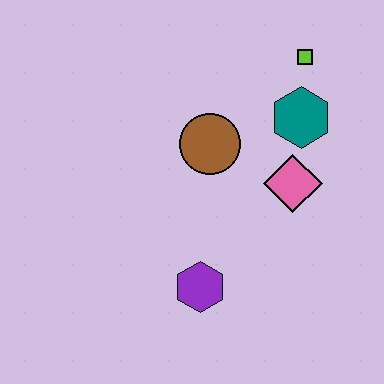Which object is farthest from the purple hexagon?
The lime square is farthest from the purple hexagon.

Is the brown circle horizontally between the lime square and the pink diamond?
No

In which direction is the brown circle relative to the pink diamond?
The brown circle is to the left of the pink diamond.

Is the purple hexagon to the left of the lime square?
Yes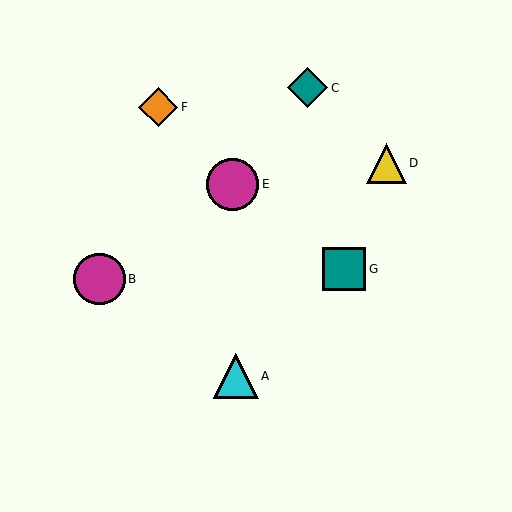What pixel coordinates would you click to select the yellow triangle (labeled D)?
Click at (386, 163) to select the yellow triangle D.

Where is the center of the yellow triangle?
The center of the yellow triangle is at (386, 163).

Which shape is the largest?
The magenta circle (labeled E) is the largest.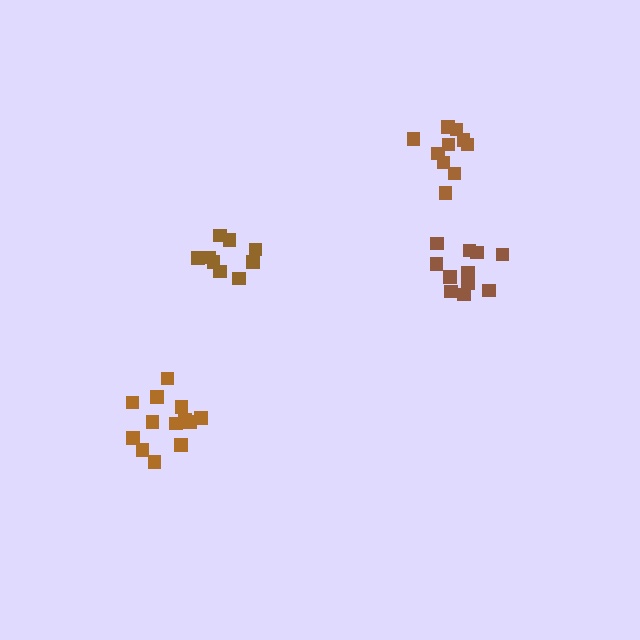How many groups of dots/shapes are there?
There are 4 groups.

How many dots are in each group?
Group 1: 13 dots, Group 2: 9 dots, Group 3: 10 dots, Group 4: 12 dots (44 total).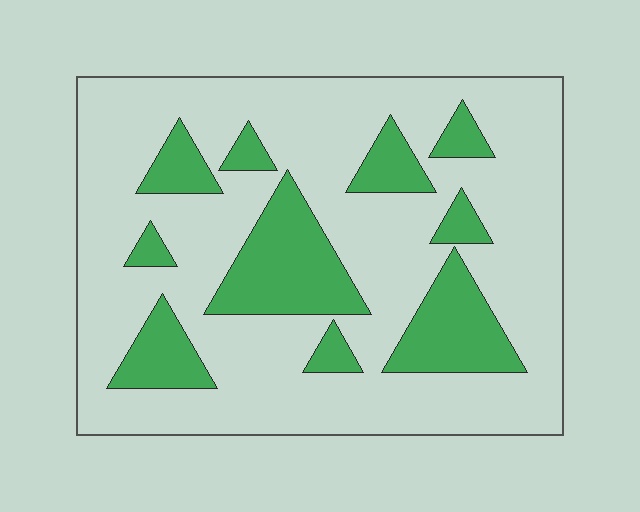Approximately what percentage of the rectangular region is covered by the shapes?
Approximately 25%.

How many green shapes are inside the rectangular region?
10.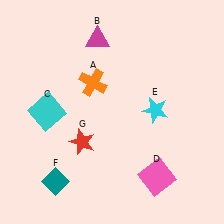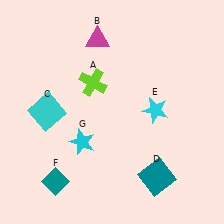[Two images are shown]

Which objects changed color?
A changed from orange to lime. D changed from pink to teal. G changed from red to cyan.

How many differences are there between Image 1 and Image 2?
There are 3 differences between the two images.